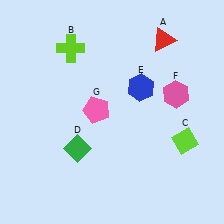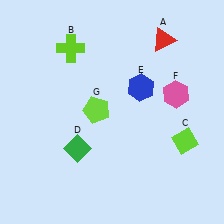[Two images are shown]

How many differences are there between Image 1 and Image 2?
There is 1 difference between the two images.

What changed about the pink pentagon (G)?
In Image 1, G is pink. In Image 2, it changed to lime.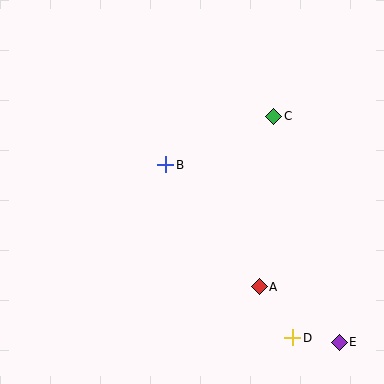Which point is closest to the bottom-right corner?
Point E is closest to the bottom-right corner.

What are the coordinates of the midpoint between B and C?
The midpoint between B and C is at (220, 140).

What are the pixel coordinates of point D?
Point D is at (293, 338).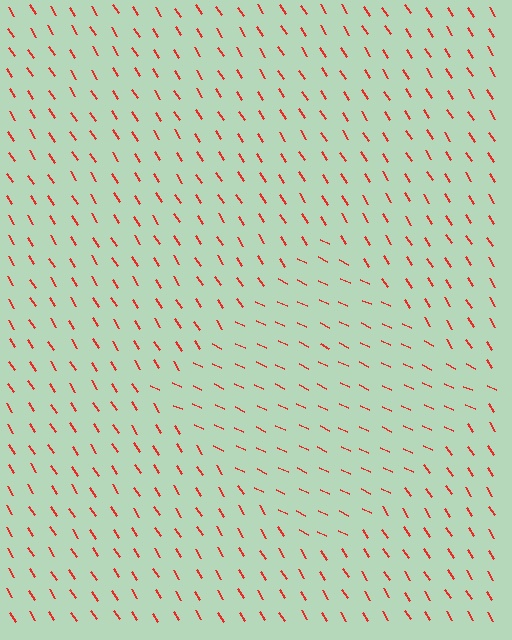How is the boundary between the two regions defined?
The boundary is defined purely by a change in line orientation (approximately 32 degrees difference). All lines are the same color and thickness.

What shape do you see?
I see a diamond.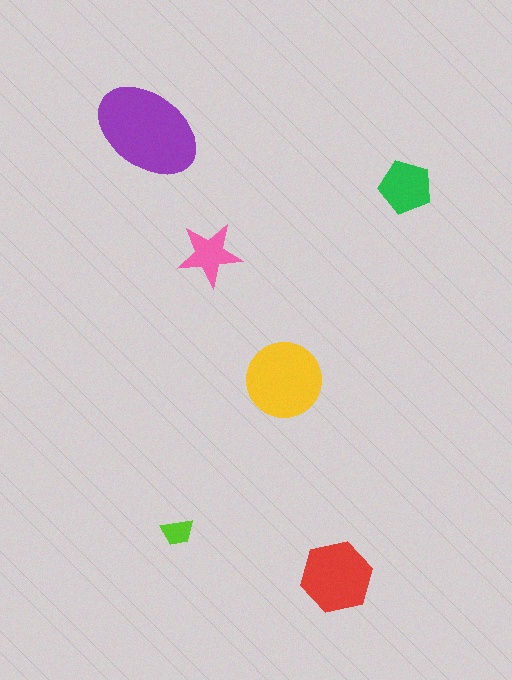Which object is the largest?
The purple ellipse.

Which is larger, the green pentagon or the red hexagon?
The red hexagon.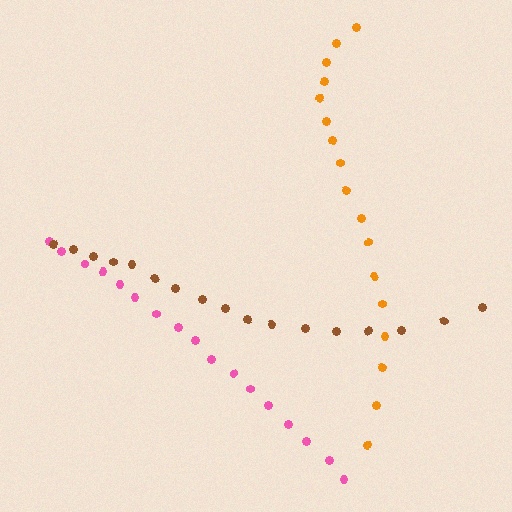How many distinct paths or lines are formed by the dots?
There are 3 distinct paths.